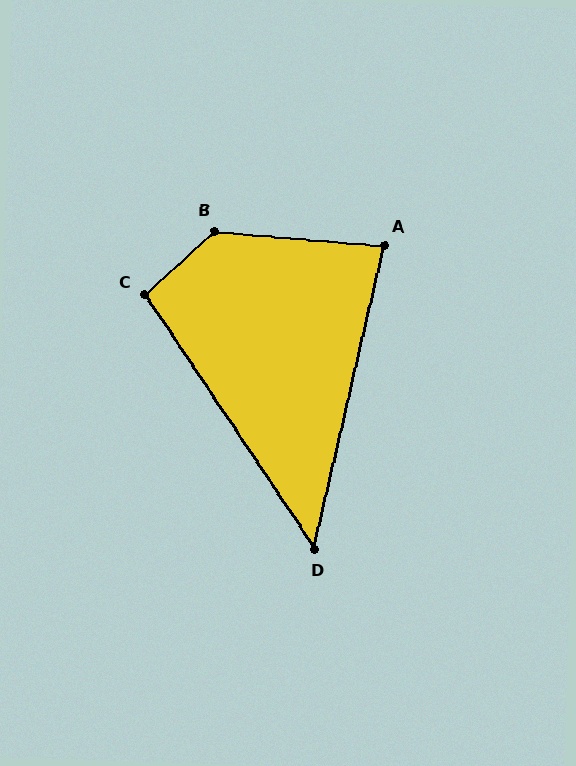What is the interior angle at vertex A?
Approximately 81 degrees (acute).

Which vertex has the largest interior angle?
B, at approximately 133 degrees.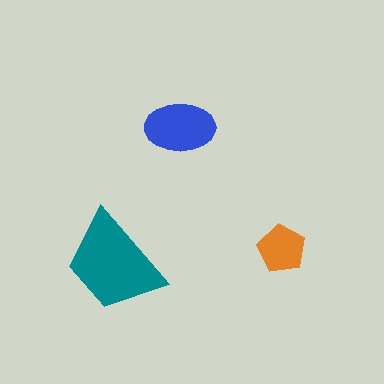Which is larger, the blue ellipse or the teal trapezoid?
The teal trapezoid.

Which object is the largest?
The teal trapezoid.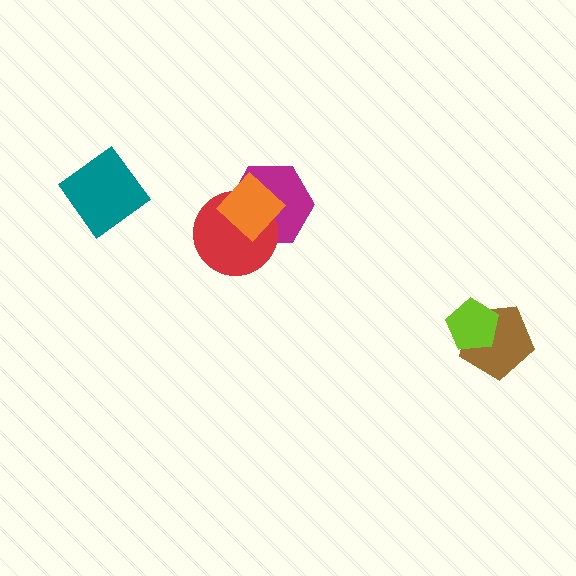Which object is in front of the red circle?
The orange diamond is in front of the red circle.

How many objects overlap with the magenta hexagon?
2 objects overlap with the magenta hexagon.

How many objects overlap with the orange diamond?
2 objects overlap with the orange diamond.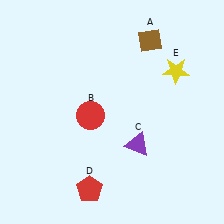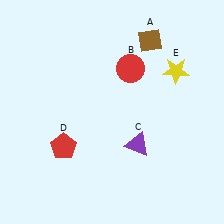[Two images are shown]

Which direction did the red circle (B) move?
The red circle (B) moved up.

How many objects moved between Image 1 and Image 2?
2 objects moved between the two images.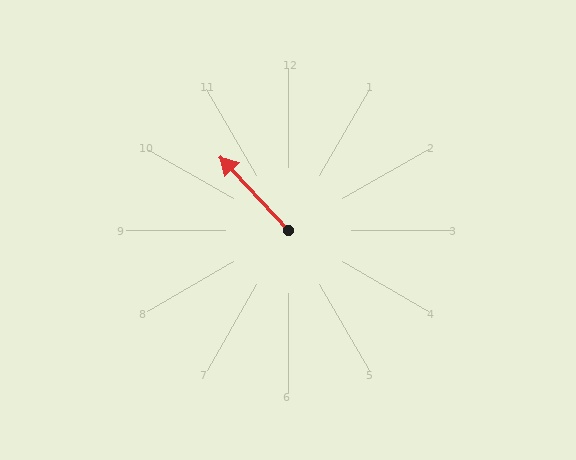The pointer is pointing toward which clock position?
Roughly 11 o'clock.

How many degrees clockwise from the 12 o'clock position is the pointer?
Approximately 317 degrees.